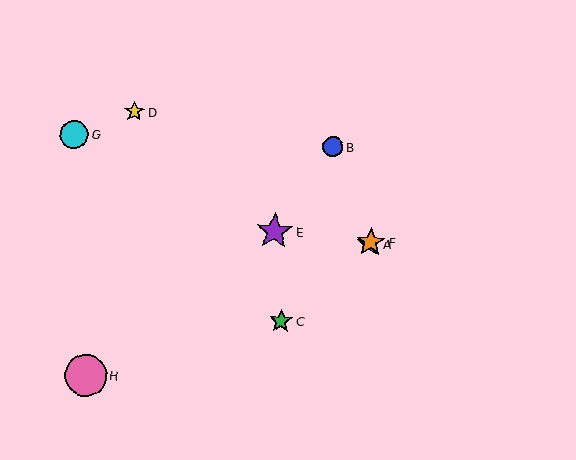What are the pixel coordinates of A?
Object A is at (369, 244).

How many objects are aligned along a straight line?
3 objects (A, C, F) are aligned along a straight line.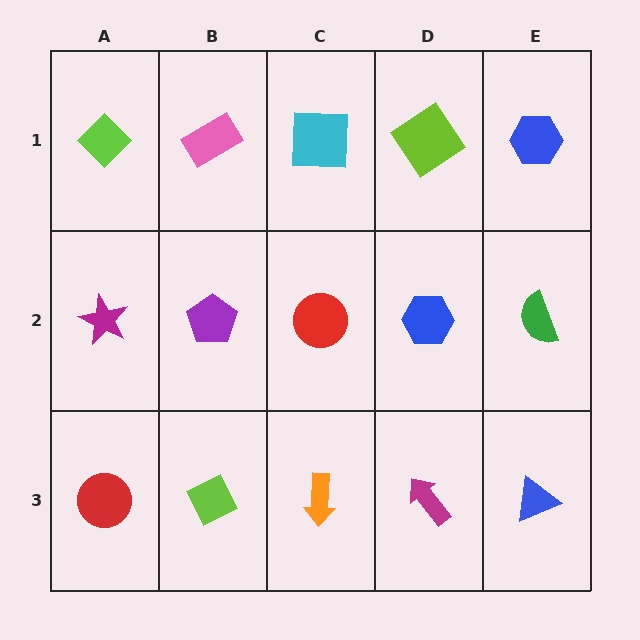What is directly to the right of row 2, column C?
A blue hexagon.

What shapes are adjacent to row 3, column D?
A blue hexagon (row 2, column D), an orange arrow (row 3, column C), a blue triangle (row 3, column E).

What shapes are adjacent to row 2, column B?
A pink rectangle (row 1, column B), a lime diamond (row 3, column B), a magenta star (row 2, column A), a red circle (row 2, column C).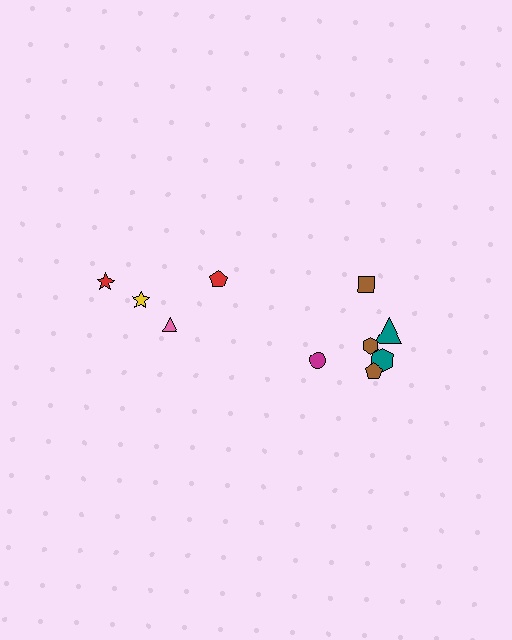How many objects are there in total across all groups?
There are 10 objects.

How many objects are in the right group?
There are 6 objects.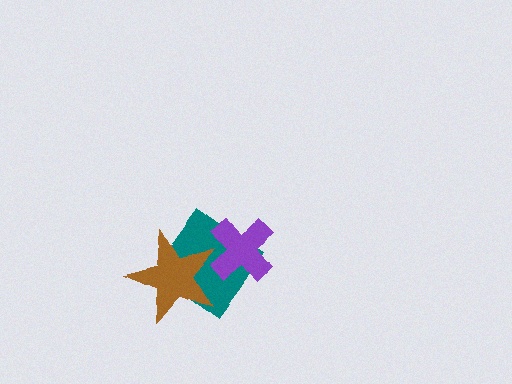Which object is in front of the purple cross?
The brown star is in front of the purple cross.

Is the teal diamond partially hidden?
Yes, it is partially covered by another shape.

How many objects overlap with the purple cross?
2 objects overlap with the purple cross.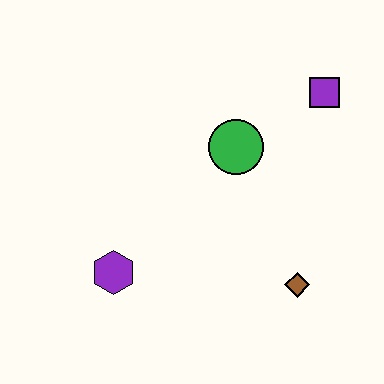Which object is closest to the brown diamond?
The green circle is closest to the brown diamond.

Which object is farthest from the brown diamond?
The purple square is farthest from the brown diamond.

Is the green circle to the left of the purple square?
Yes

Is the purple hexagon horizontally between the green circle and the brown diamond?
No